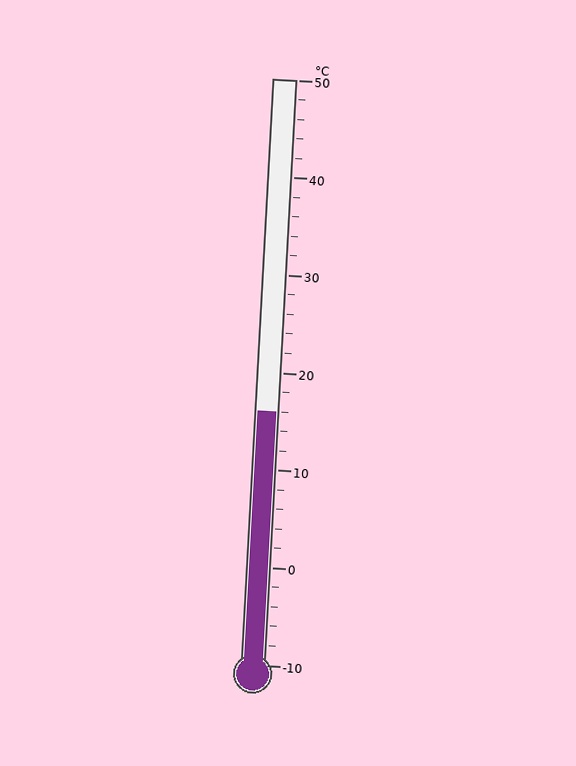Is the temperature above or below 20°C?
The temperature is below 20°C.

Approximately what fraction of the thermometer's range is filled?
The thermometer is filled to approximately 45% of its range.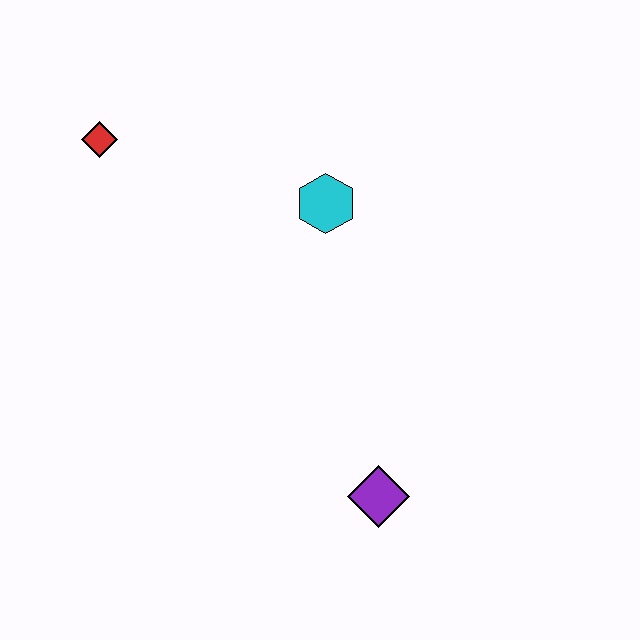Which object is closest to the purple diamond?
The cyan hexagon is closest to the purple diamond.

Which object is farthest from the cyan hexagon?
The purple diamond is farthest from the cyan hexagon.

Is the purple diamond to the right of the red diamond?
Yes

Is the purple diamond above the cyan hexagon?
No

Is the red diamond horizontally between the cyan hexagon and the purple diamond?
No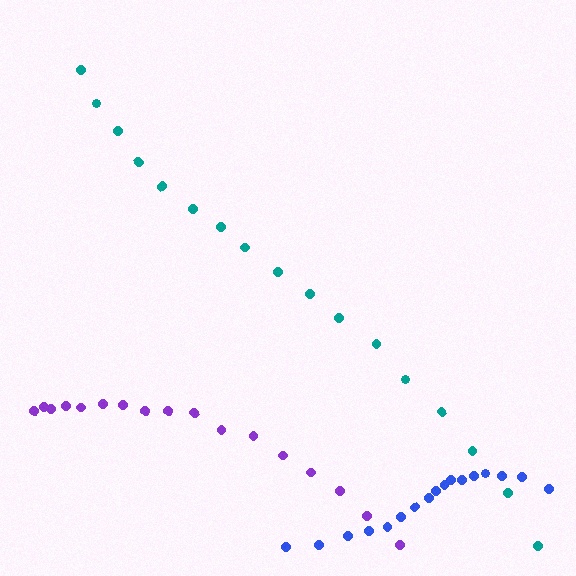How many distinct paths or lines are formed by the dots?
There are 3 distinct paths.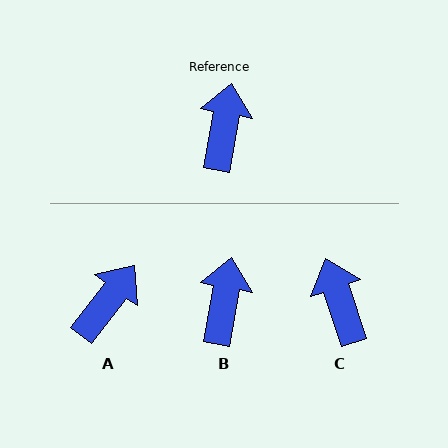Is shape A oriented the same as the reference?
No, it is off by about 27 degrees.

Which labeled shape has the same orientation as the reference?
B.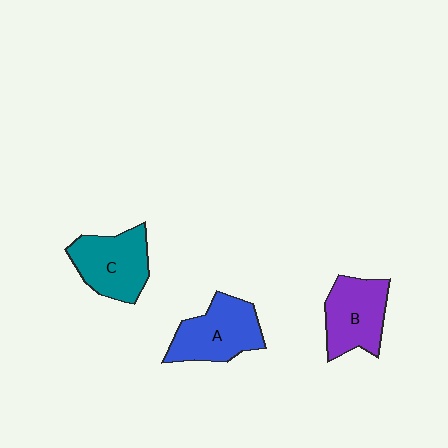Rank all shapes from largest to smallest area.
From largest to smallest: A (blue), C (teal), B (purple).